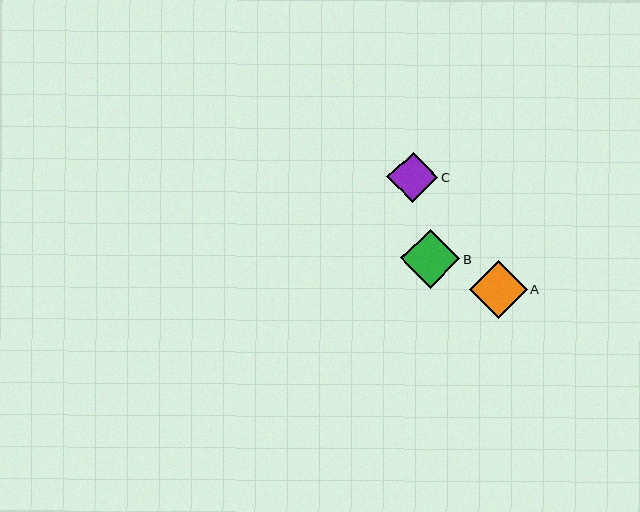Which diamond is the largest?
Diamond B is the largest with a size of approximately 59 pixels.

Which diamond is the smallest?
Diamond C is the smallest with a size of approximately 51 pixels.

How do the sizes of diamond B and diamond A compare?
Diamond B and diamond A are approximately the same size.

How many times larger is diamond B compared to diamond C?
Diamond B is approximately 1.2 times the size of diamond C.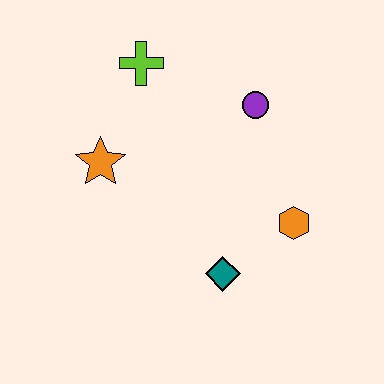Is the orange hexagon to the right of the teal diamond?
Yes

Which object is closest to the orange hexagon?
The teal diamond is closest to the orange hexagon.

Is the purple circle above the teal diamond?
Yes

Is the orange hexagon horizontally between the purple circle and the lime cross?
No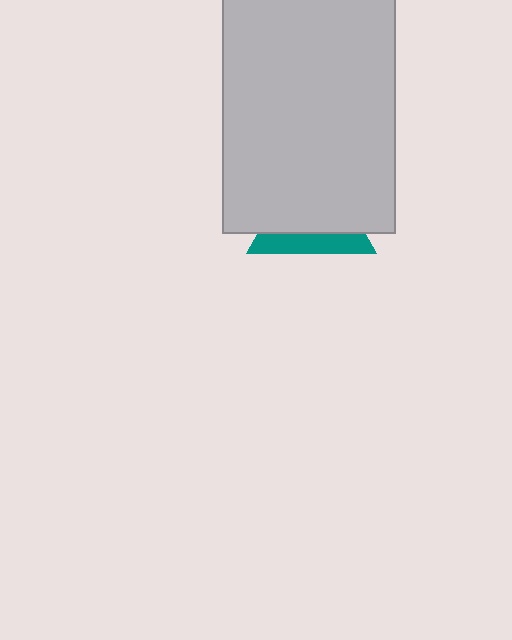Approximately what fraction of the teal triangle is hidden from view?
Roughly 68% of the teal triangle is hidden behind the light gray rectangle.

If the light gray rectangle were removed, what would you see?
You would see the complete teal triangle.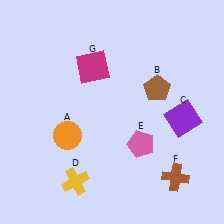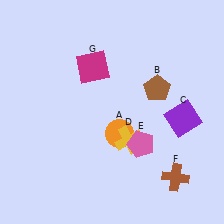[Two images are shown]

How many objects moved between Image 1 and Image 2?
2 objects moved between the two images.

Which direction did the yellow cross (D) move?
The yellow cross (D) moved right.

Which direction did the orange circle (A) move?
The orange circle (A) moved right.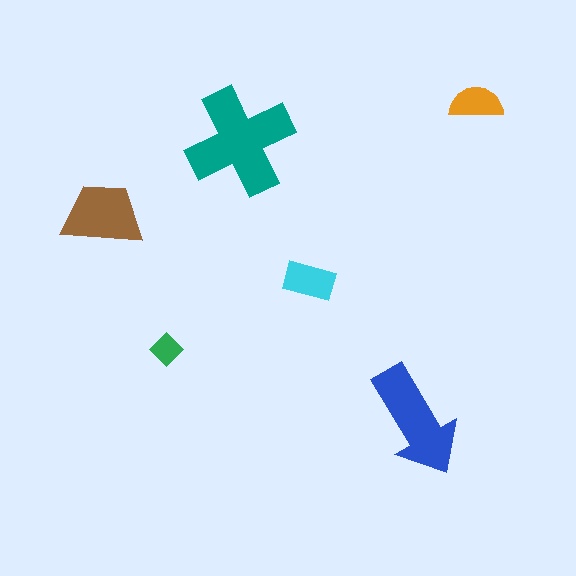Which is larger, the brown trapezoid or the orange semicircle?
The brown trapezoid.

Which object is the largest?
The teal cross.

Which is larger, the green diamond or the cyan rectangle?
The cyan rectangle.